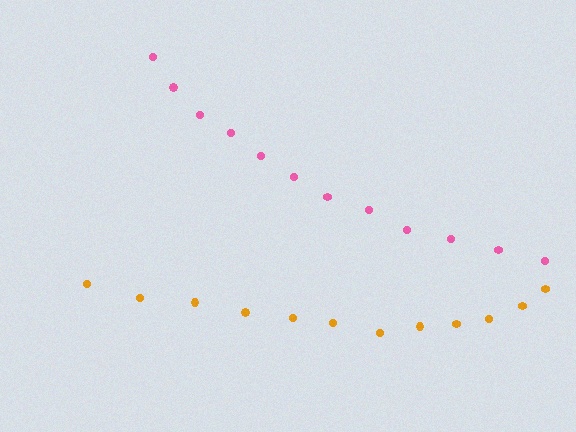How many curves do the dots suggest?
There are 2 distinct paths.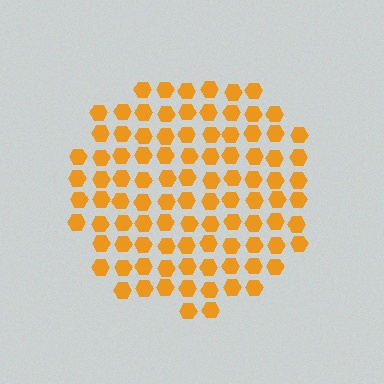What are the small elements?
The small elements are hexagons.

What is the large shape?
The large shape is a circle.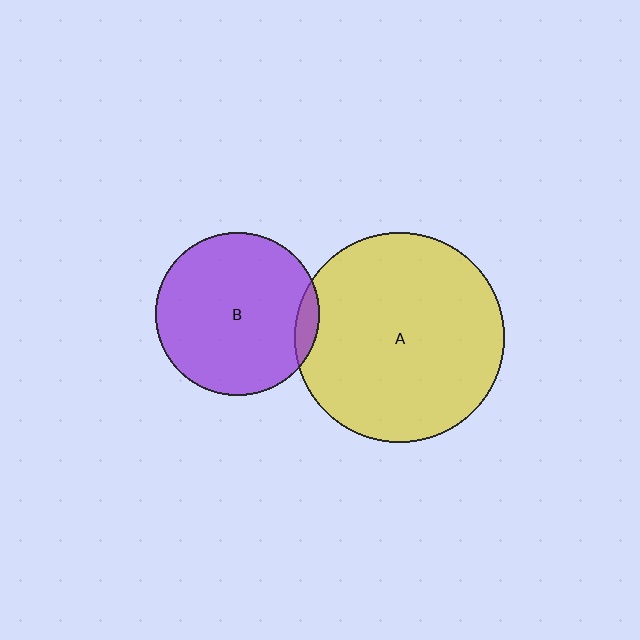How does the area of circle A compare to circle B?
Approximately 1.7 times.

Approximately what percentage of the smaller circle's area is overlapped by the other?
Approximately 5%.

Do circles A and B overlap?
Yes.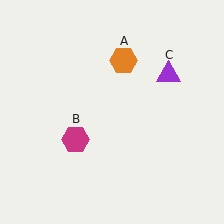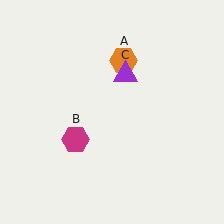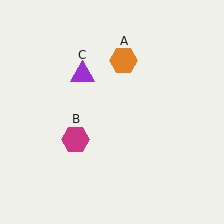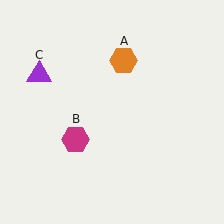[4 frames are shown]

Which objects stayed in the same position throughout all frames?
Orange hexagon (object A) and magenta hexagon (object B) remained stationary.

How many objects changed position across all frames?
1 object changed position: purple triangle (object C).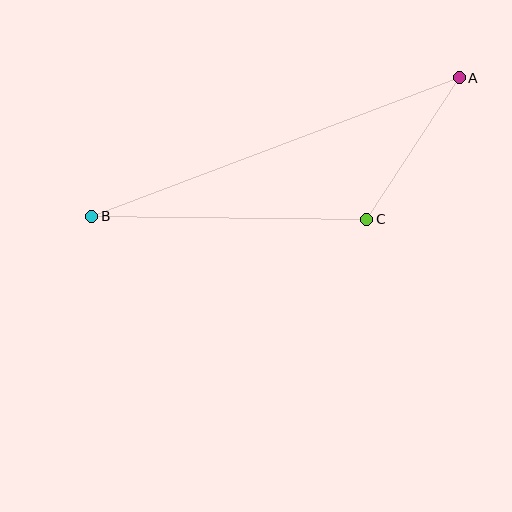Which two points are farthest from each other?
Points A and B are farthest from each other.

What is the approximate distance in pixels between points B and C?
The distance between B and C is approximately 275 pixels.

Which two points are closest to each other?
Points A and C are closest to each other.